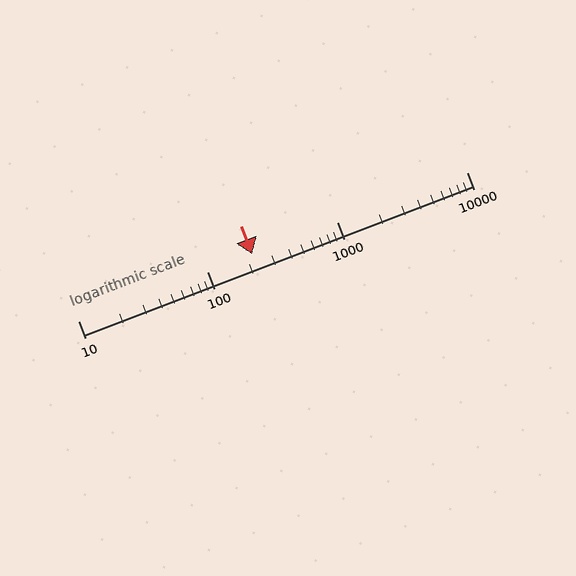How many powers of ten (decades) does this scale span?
The scale spans 3 decades, from 10 to 10000.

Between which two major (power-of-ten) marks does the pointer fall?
The pointer is between 100 and 1000.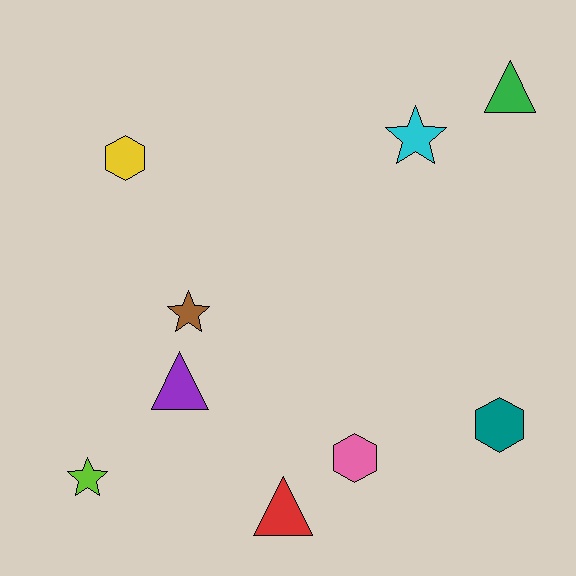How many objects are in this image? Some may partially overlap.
There are 9 objects.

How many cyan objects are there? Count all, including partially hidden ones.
There is 1 cyan object.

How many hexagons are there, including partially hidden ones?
There are 3 hexagons.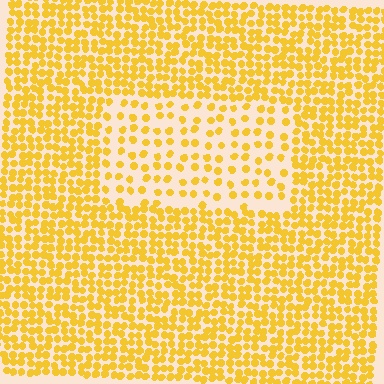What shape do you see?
I see a rectangle.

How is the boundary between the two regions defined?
The boundary is defined by a change in element density (approximately 2.3x ratio). All elements are the same color, size, and shape.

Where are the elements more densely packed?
The elements are more densely packed outside the rectangle boundary.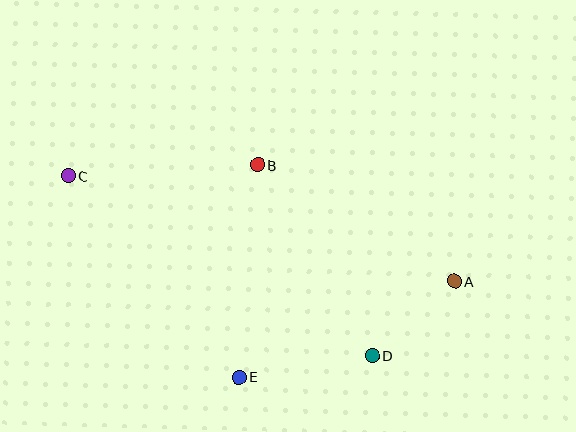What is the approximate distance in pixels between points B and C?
The distance between B and C is approximately 190 pixels.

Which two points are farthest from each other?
Points A and C are farthest from each other.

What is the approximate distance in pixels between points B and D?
The distance between B and D is approximately 223 pixels.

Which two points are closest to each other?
Points A and D are closest to each other.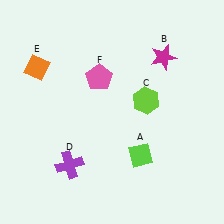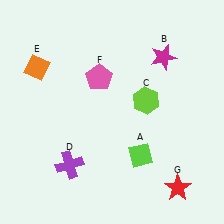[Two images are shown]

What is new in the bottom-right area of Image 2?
A red star (G) was added in the bottom-right area of Image 2.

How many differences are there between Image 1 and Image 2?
There is 1 difference between the two images.